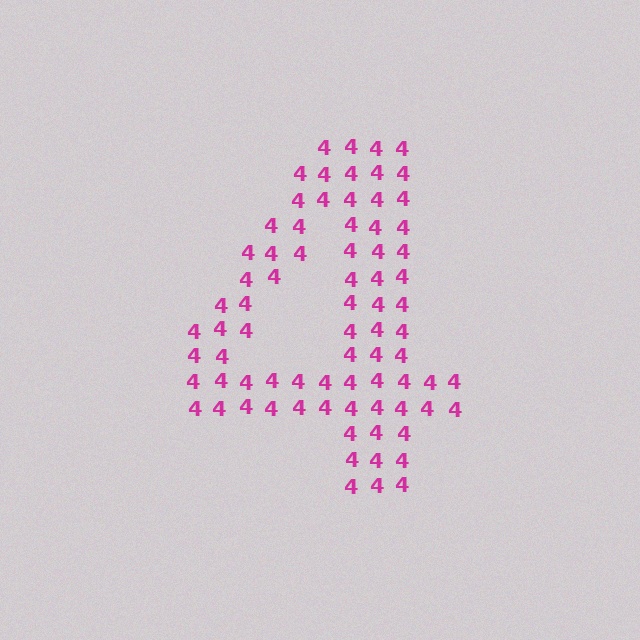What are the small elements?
The small elements are digit 4's.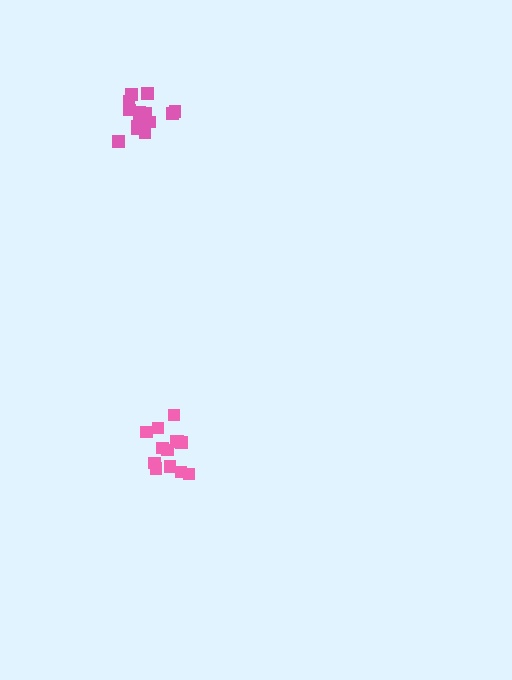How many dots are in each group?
Group 1: 14 dots, Group 2: 15 dots (29 total).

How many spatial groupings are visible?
There are 2 spatial groupings.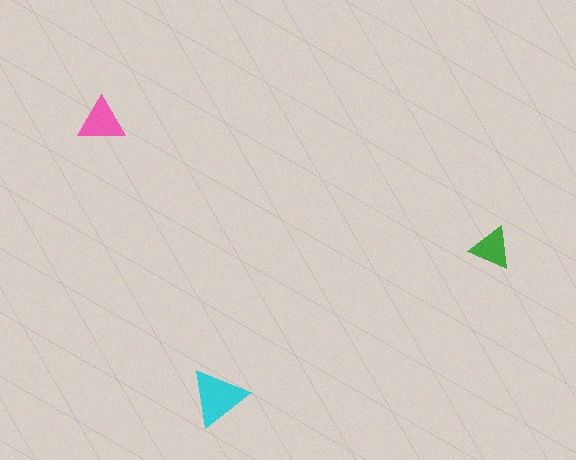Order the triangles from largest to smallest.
the cyan one, the pink one, the green one.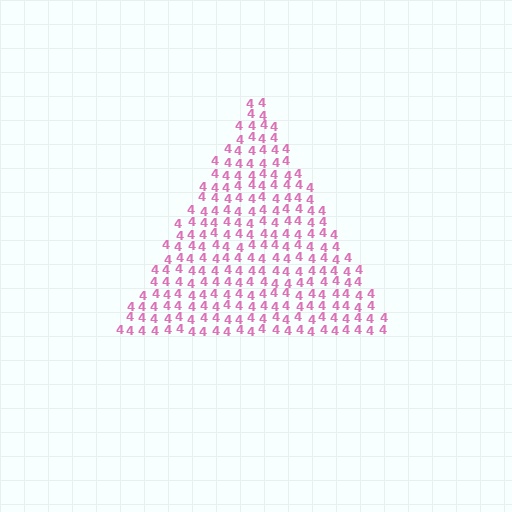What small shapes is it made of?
It is made of small digit 4's.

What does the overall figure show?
The overall figure shows a triangle.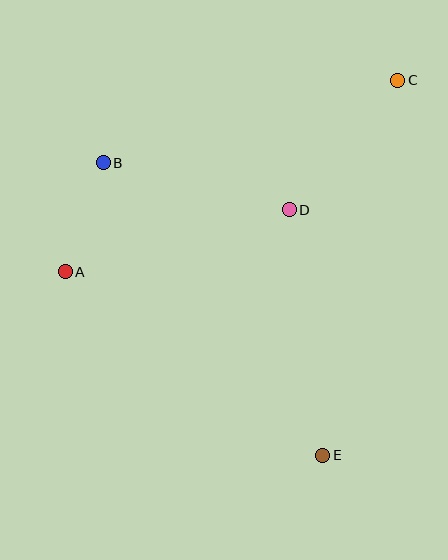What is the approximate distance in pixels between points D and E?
The distance between D and E is approximately 248 pixels.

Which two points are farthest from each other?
Points A and C are farthest from each other.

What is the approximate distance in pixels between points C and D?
The distance between C and D is approximately 169 pixels.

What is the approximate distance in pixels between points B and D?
The distance between B and D is approximately 192 pixels.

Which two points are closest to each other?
Points A and B are closest to each other.